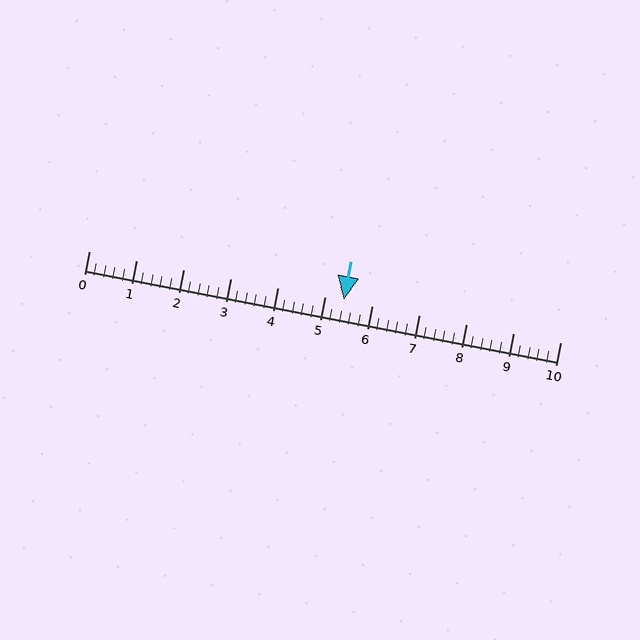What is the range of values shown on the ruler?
The ruler shows values from 0 to 10.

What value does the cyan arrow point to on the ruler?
The cyan arrow points to approximately 5.4.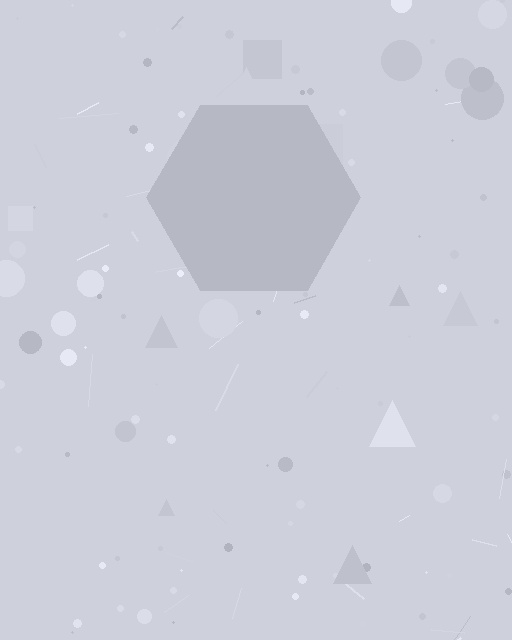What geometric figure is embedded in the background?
A hexagon is embedded in the background.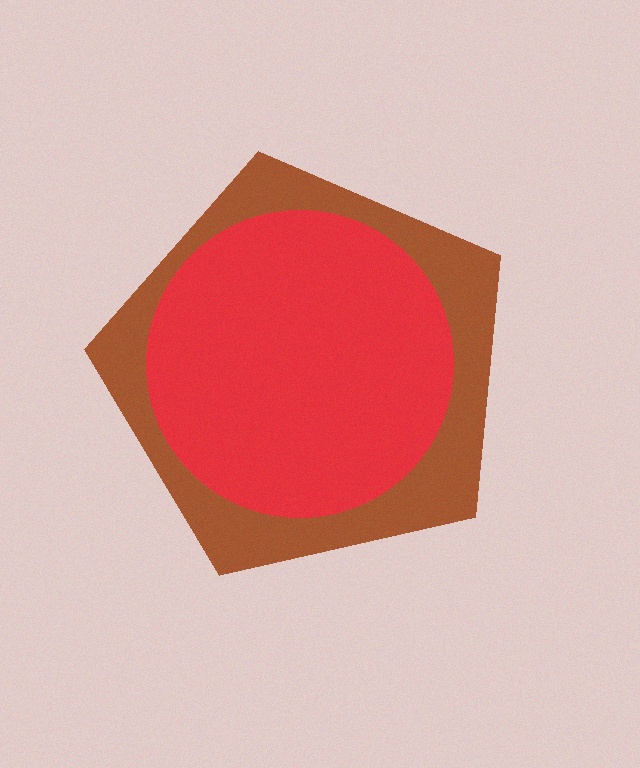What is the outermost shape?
The brown pentagon.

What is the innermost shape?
The red circle.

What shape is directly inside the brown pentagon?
The red circle.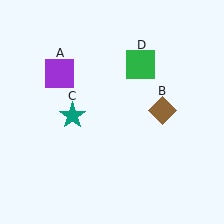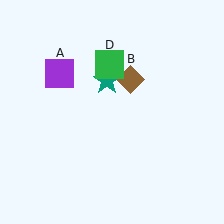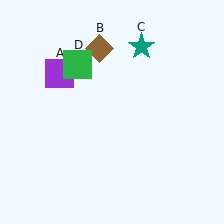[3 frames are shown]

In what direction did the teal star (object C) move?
The teal star (object C) moved up and to the right.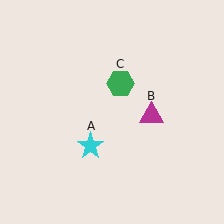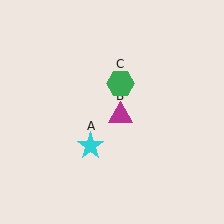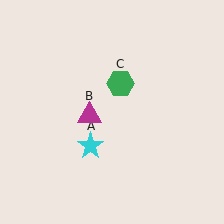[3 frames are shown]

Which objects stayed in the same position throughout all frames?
Cyan star (object A) and green hexagon (object C) remained stationary.